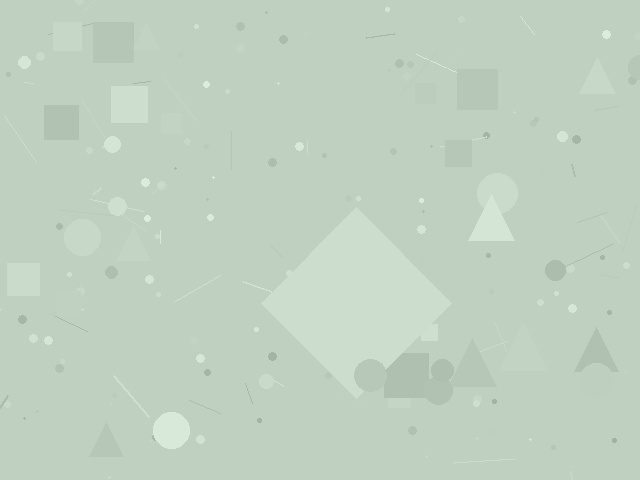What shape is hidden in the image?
A diamond is hidden in the image.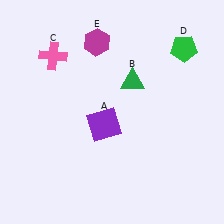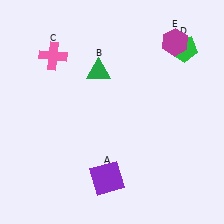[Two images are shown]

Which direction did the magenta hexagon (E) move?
The magenta hexagon (E) moved right.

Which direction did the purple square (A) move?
The purple square (A) moved down.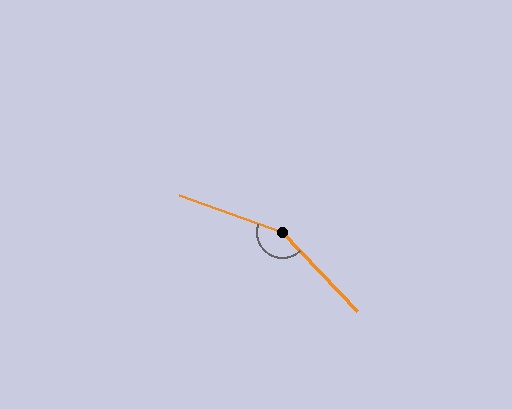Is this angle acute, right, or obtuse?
It is obtuse.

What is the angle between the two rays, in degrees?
Approximately 153 degrees.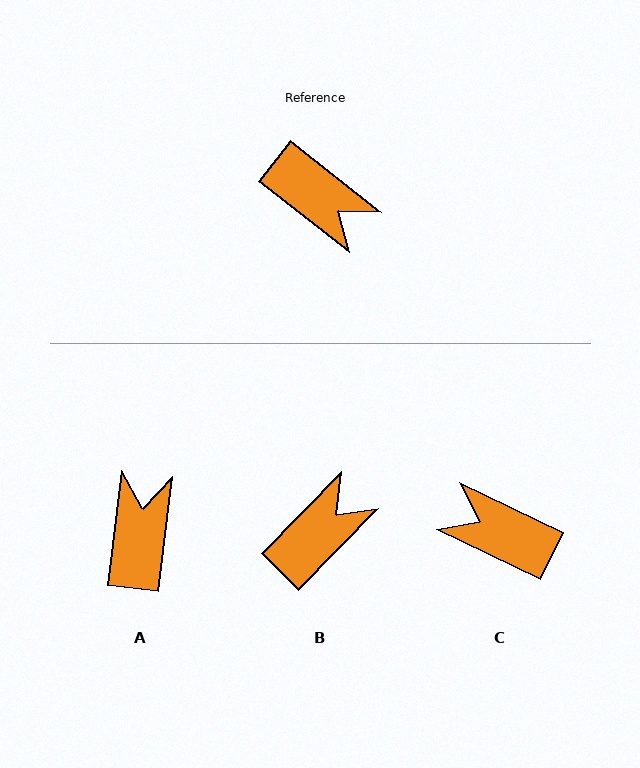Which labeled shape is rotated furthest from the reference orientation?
C, about 167 degrees away.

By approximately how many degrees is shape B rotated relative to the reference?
Approximately 84 degrees counter-clockwise.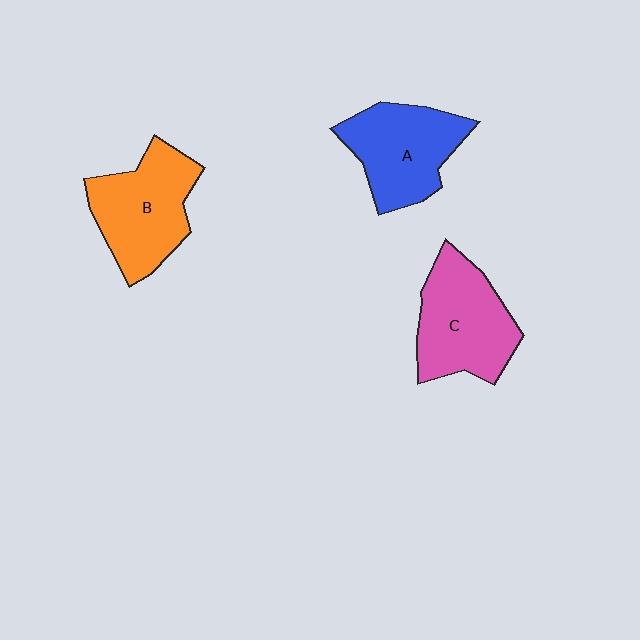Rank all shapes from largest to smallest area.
From largest to smallest: B (orange), C (pink), A (blue).